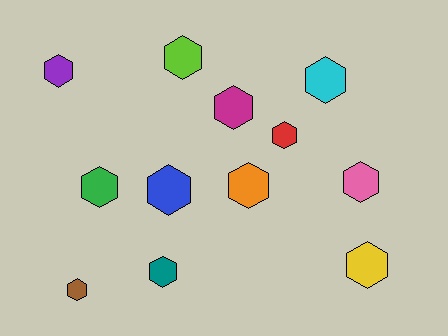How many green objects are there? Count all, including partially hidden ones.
There is 1 green object.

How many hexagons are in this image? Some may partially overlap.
There are 12 hexagons.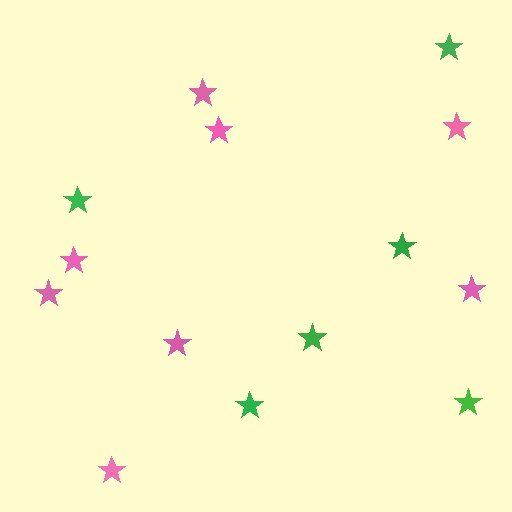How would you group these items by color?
There are 2 groups: one group of pink stars (8) and one group of green stars (6).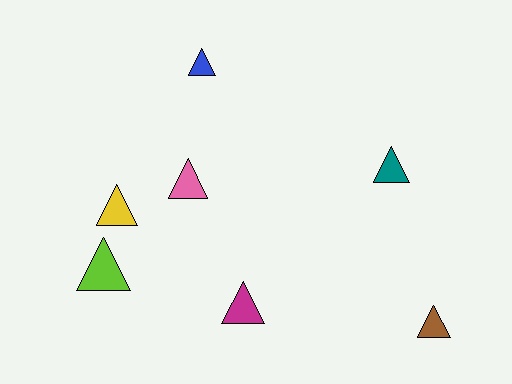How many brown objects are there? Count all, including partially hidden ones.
There is 1 brown object.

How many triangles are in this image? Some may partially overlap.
There are 7 triangles.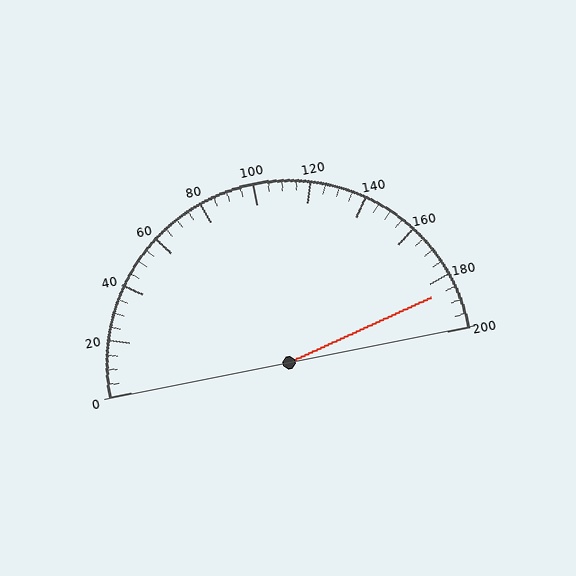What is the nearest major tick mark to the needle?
The nearest major tick mark is 180.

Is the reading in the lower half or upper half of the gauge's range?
The reading is in the upper half of the range (0 to 200).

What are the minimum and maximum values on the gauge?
The gauge ranges from 0 to 200.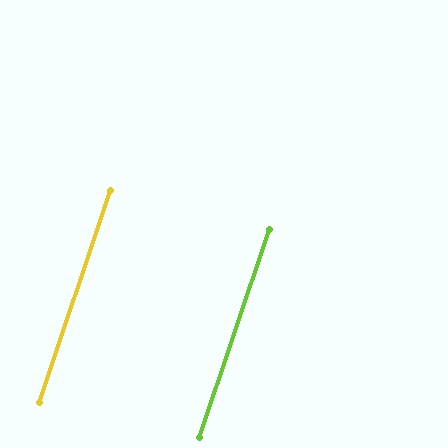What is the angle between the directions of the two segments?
Approximately 0 degrees.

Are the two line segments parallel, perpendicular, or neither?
Parallel — their directions differ by only 0.1°.